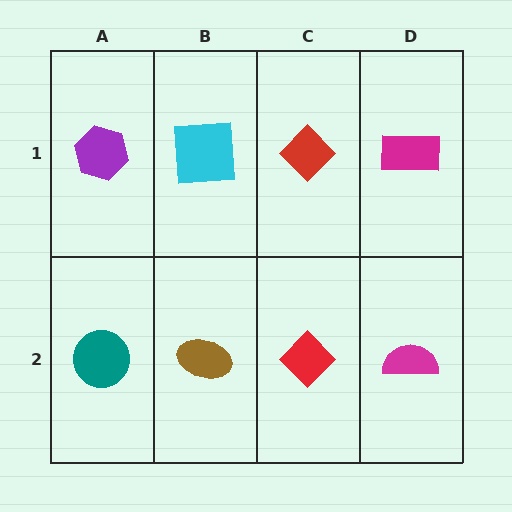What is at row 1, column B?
A cyan square.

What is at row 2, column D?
A magenta semicircle.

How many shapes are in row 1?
4 shapes.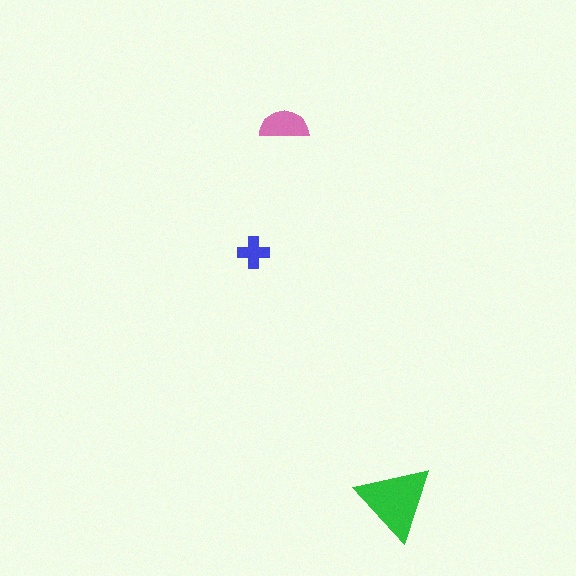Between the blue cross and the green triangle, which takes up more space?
The green triangle.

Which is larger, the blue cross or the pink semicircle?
The pink semicircle.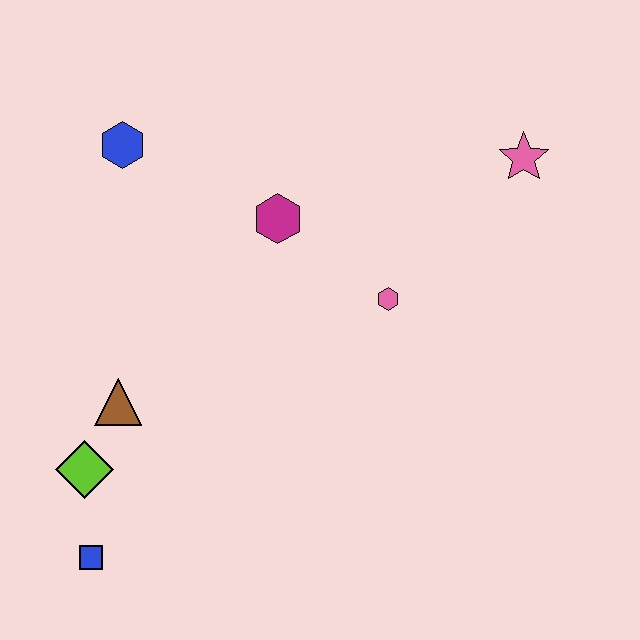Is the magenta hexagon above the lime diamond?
Yes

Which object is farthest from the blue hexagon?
The blue square is farthest from the blue hexagon.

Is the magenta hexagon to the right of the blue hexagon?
Yes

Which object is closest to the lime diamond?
The brown triangle is closest to the lime diamond.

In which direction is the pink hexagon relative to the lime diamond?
The pink hexagon is to the right of the lime diamond.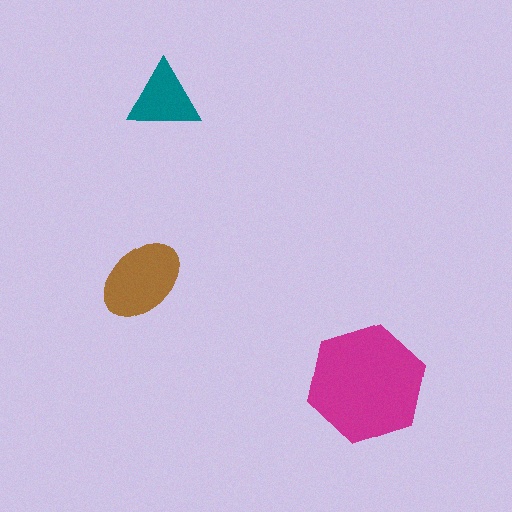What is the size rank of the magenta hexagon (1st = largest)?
1st.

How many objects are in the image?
There are 3 objects in the image.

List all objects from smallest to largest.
The teal triangle, the brown ellipse, the magenta hexagon.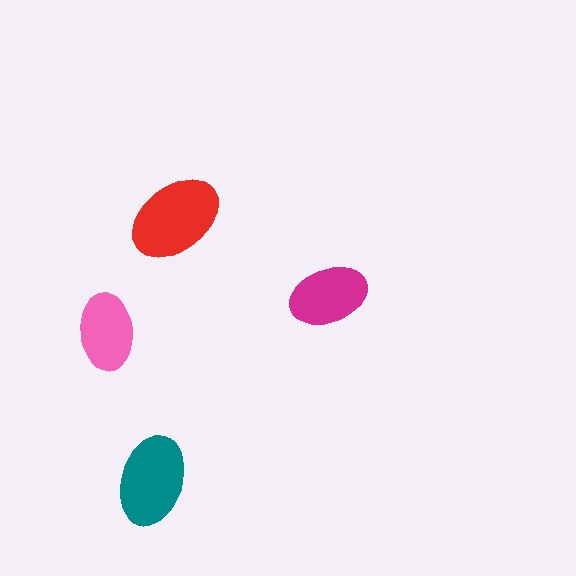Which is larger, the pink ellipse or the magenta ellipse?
The magenta one.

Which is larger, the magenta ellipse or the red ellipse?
The red one.